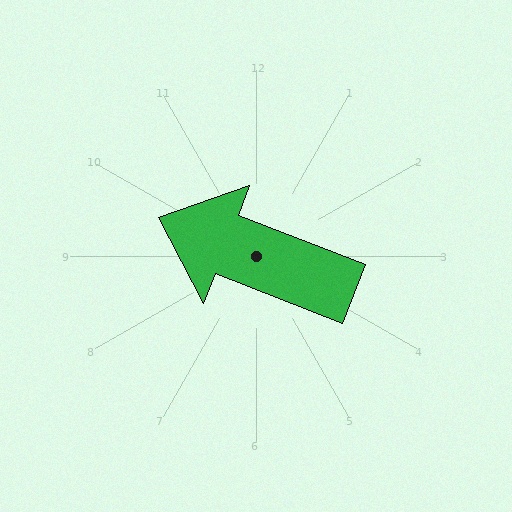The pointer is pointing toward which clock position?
Roughly 10 o'clock.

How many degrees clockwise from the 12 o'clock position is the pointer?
Approximately 291 degrees.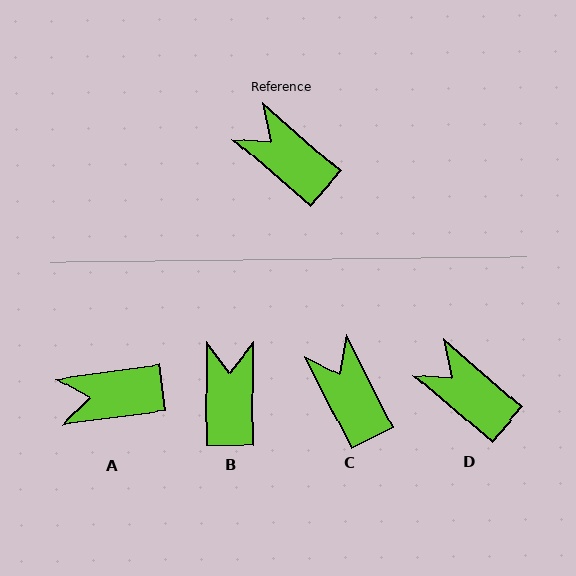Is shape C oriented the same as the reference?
No, it is off by about 22 degrees.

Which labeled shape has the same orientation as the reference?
D.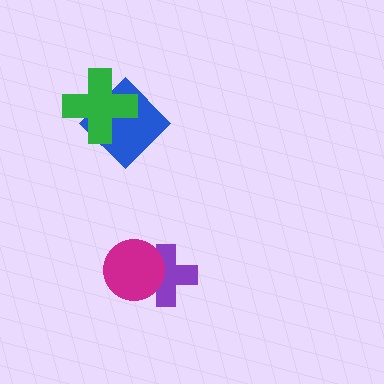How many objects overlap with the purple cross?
1 object overlaps with the purple cross.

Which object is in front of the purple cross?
The magenta circle is in front of the purple cross.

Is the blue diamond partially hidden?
Yes, it is partially covered by another shape.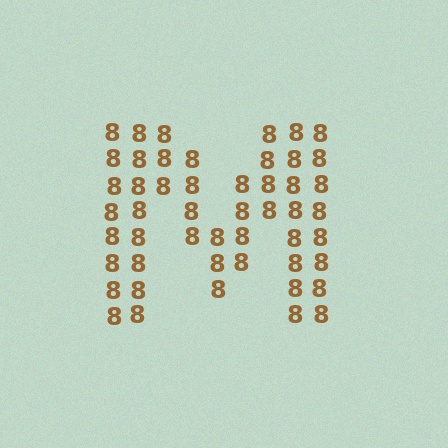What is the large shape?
The large shape is the letter M.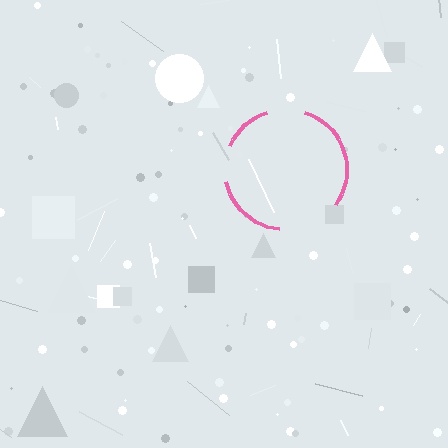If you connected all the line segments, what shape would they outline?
They would outline a circle.